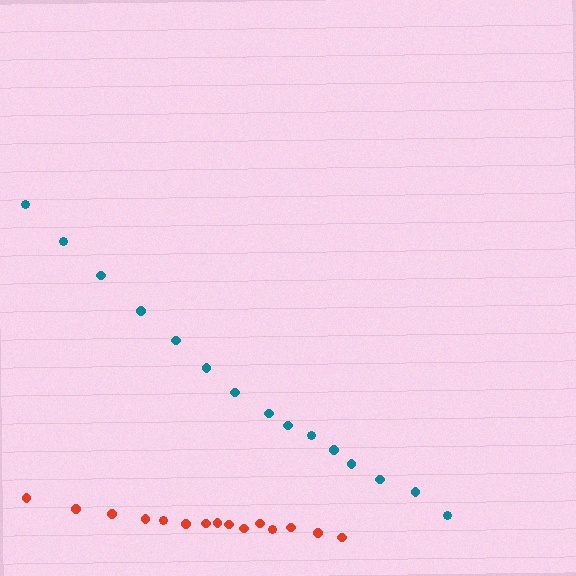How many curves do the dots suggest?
There are 2 distinct paths.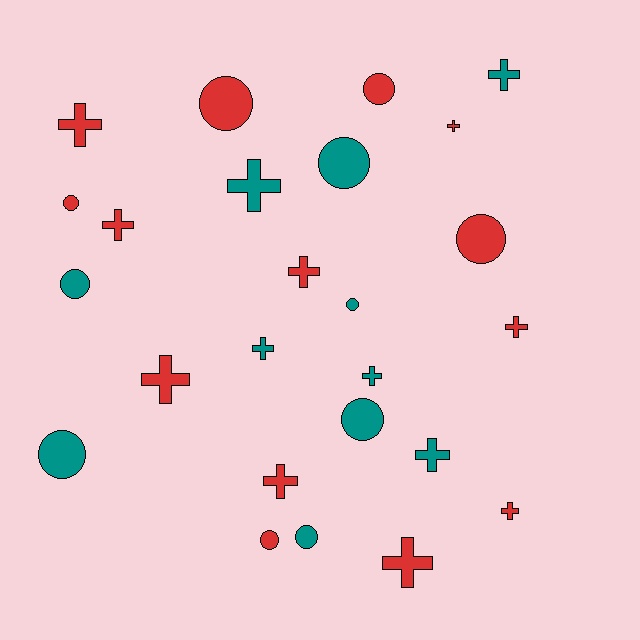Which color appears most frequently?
Red, with 14 objects.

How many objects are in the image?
There are 25 objects.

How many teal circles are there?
There are 6 teal circles.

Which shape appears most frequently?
Cross, with 14 objects.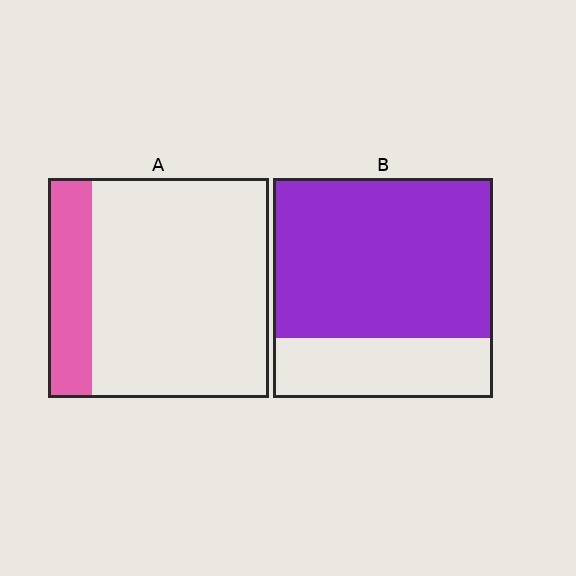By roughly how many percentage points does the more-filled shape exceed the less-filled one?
By roughly 55 percentage points (B over A).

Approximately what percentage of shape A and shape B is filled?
A is approximately 20% and B is approximately 75%.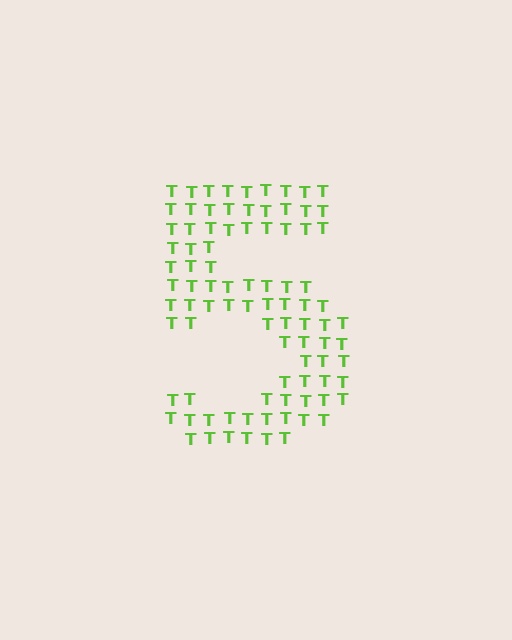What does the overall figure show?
The overall figure shows the digit 5.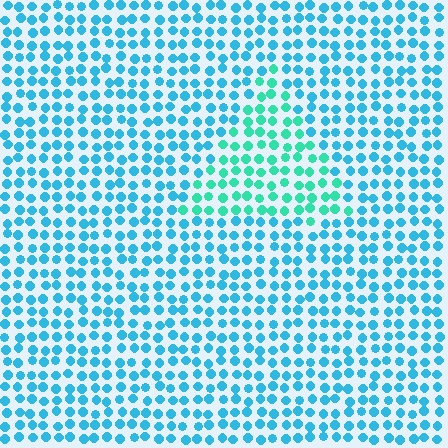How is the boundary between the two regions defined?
The boundary is defined purely by a slight shift in hue (about 33 degrees). Spacing, size, and orientation are identical on both sides.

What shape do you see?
I see a triangle.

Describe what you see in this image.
The image is filled with small cyan elements in a uniform arrangement. A triangle-shaped region is visible where the elements are tinted to a slightly different hue, forming a subtle color boundary.